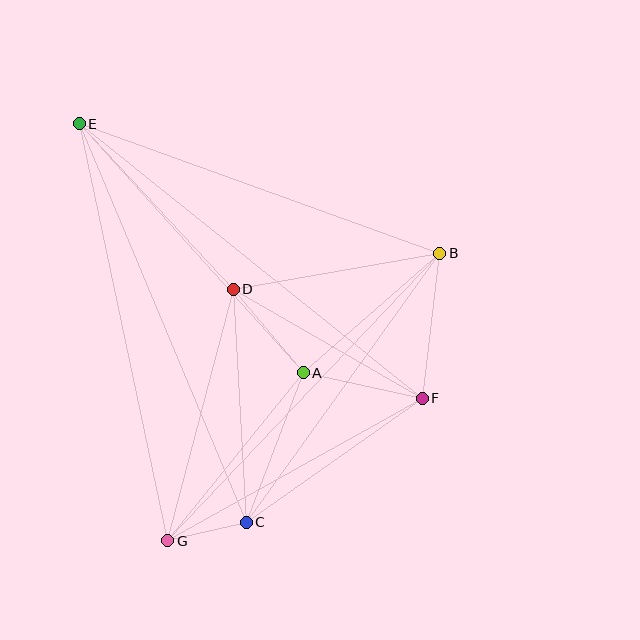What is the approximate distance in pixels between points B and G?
The distance between B and G is approximately 396 pixels.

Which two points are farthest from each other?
Points E and F are farthest from each other.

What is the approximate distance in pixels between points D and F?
The distance between D and F is approximately 218 pixels.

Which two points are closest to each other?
Points C and G are closest to each other.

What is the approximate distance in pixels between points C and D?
The distance between C and D is approximately 234 pixels.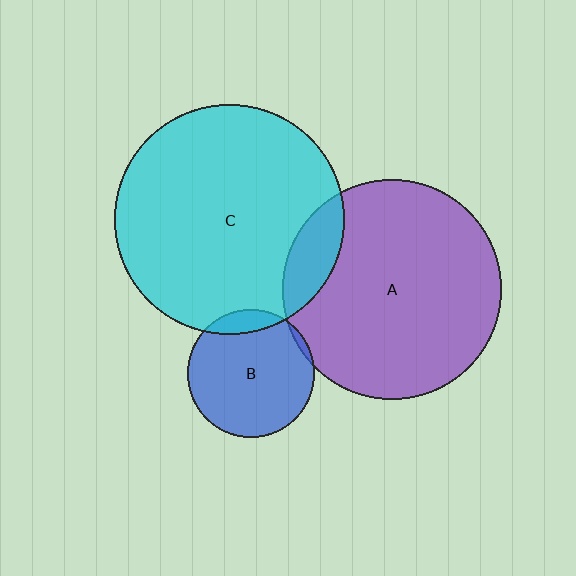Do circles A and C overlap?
Yes.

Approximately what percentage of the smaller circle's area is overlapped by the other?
Approximately 10%.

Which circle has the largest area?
Circle C (cyan).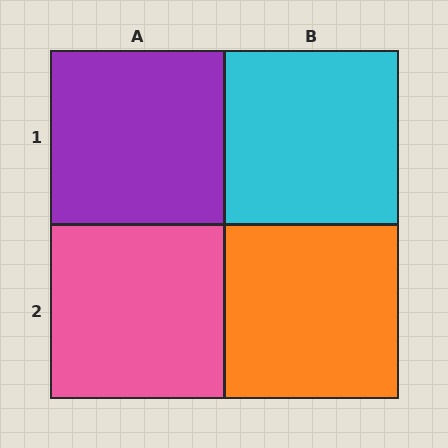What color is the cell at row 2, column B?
Orange.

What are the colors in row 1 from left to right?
Purple, cyan.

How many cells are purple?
1 cell is purple.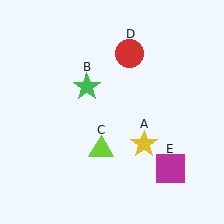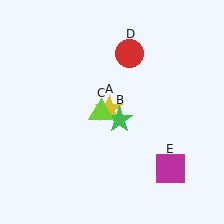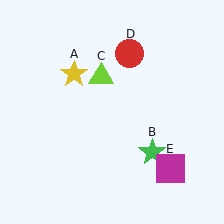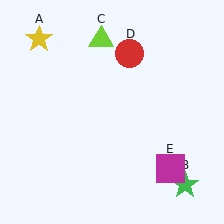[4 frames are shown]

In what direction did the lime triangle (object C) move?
The lime triangle (object C) moved up.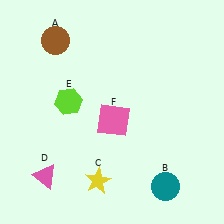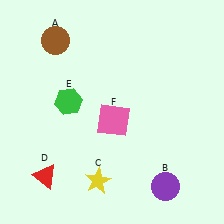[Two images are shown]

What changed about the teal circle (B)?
In Image 1, B is teal. In Image 2, it changed to purple.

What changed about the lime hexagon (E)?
In Image 1, E is lime. In Image 2, it changed to green.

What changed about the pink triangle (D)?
In Image 1, D is pink. In Image 2, it changed to red.